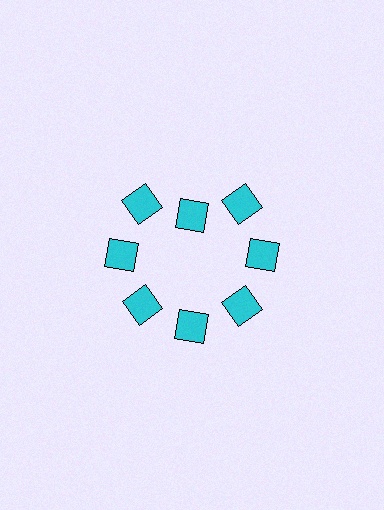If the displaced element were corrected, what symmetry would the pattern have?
It would have 8-fold rotational symmetry — the pattern would map onto itself every 45 degrees.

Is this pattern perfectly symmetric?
No. The 8 cyan diamonds are arranged in a ring, but one element near the 12 o'clock position is pulled inward toward the center, breaking the 8-fold rotational symmetry.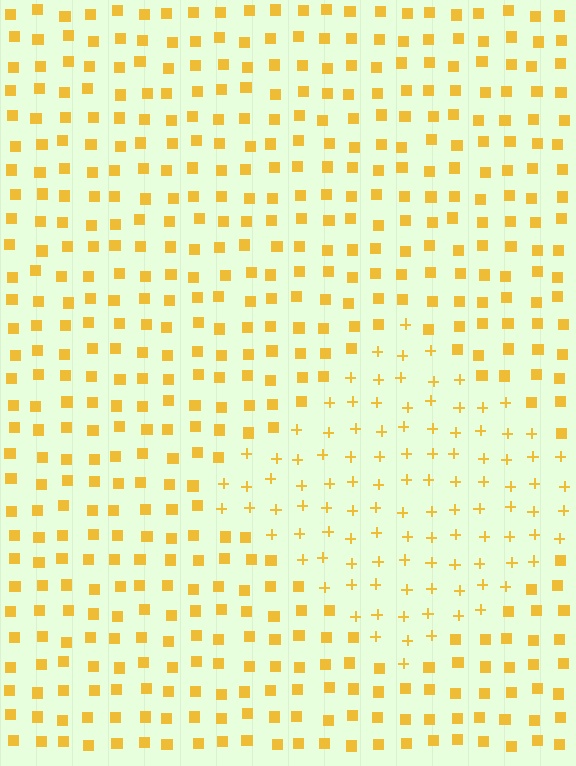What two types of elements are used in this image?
The image uses plus signs inside the diamond region and squares outside it.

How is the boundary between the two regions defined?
The boundary is defined by a change in element shape: plus signs inside vs. squares outside. All elements share the same color and spacing.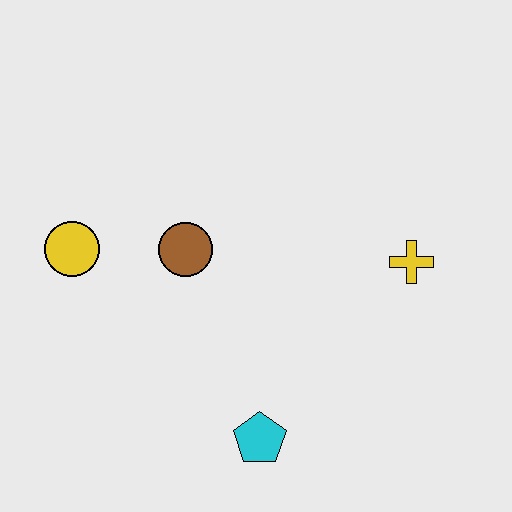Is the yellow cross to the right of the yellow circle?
Yes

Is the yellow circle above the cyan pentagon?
Yes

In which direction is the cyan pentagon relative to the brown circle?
The cyan pentagon is below the brown circle.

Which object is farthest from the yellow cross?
The yellow circle is farthest from the yellow cross.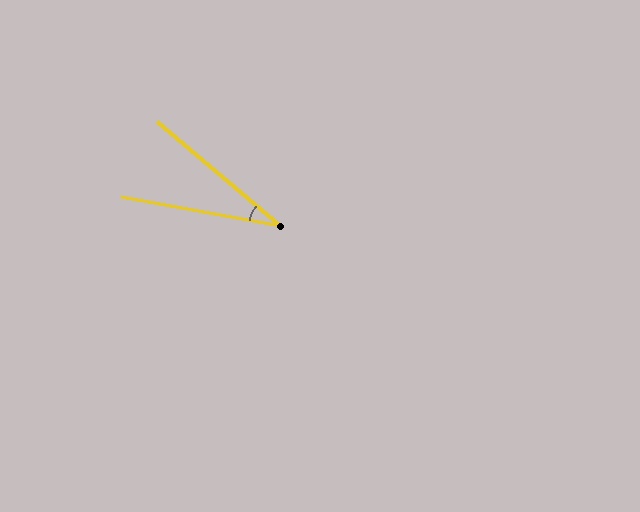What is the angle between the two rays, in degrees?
Approximately 30 degrees.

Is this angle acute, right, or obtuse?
It is acute.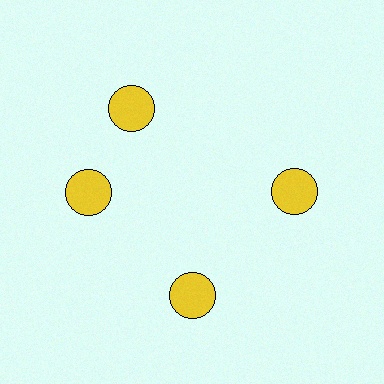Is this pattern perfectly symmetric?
No. The 4 yellow circles are arranged in a ring, but one element near the 12 o'clock position is rotated out of alignment along the ring, breaking the 4-fold rotational symmetry.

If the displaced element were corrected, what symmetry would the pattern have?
It would have 4-fold rotational symmetry — the pattern would map onto itself every 90 degrees.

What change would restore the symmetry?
The symmetry would be restored by rotating it back into even spacing with its neighbors so that all 4 circles sit at equal angles and equal distance from the center.